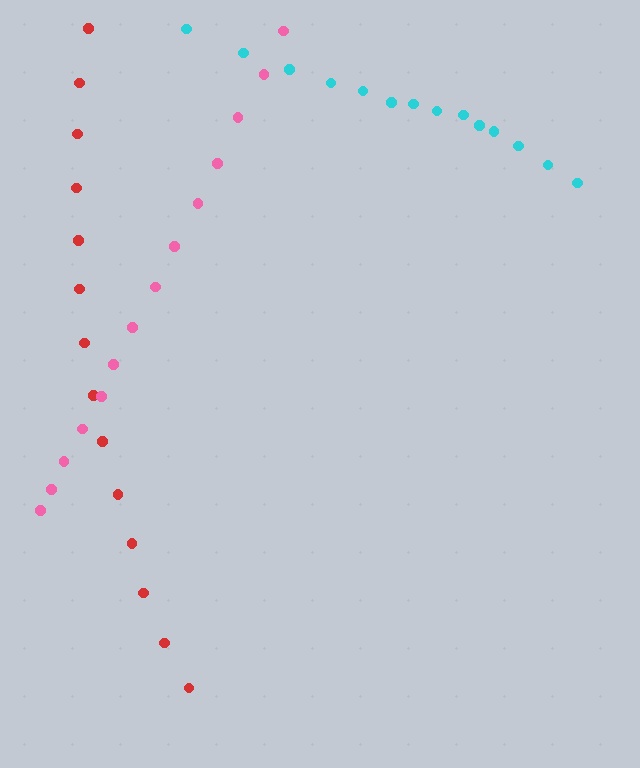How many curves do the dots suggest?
There are 3 distinct paths.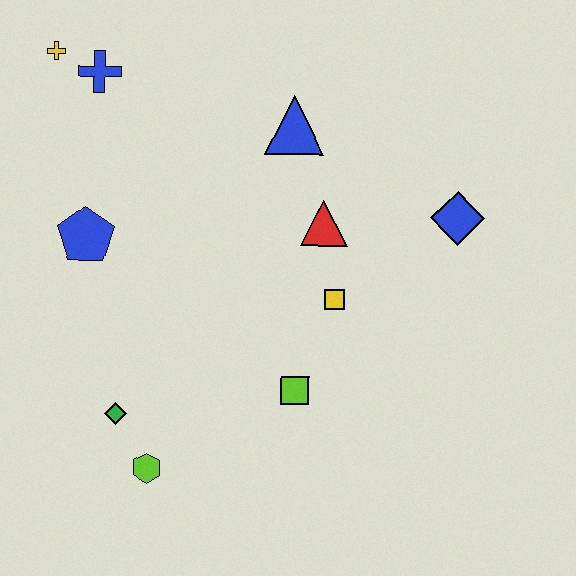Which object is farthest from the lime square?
The yellow cross is farthest from the lime square.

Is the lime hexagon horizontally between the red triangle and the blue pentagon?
Yes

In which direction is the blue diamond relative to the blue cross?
The blue diamond is to the right of the blue cross.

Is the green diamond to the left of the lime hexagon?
Yes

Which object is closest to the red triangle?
The yellow square is closest to the red triangle.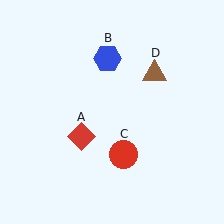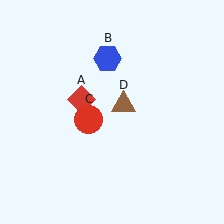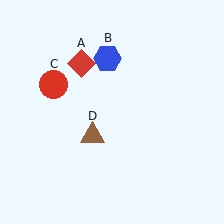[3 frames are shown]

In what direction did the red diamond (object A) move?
The red diamond (object A) moved up.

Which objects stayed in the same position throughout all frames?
Blue hexagon (object B) remained stationary.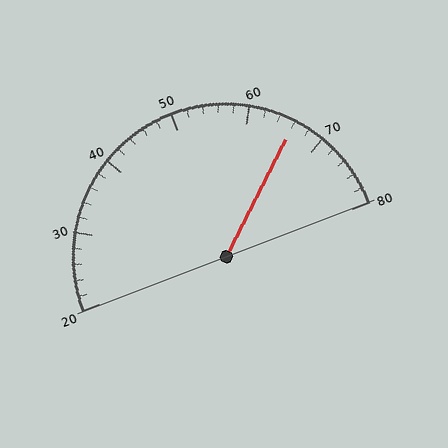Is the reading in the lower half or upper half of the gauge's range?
The reading is in the upper half of the range (20 to 80).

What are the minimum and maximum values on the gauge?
The gauge ranges from 20 to 80.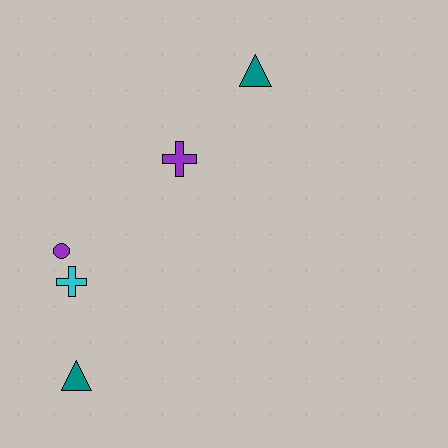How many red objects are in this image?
There are no red objects.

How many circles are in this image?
There is 1 circle.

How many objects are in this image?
There are 5 objects.